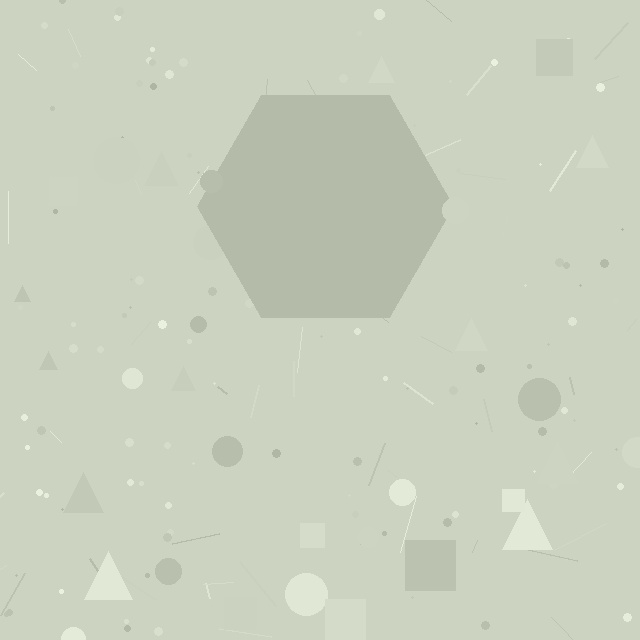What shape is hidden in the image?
A hexagon is hidden in the image.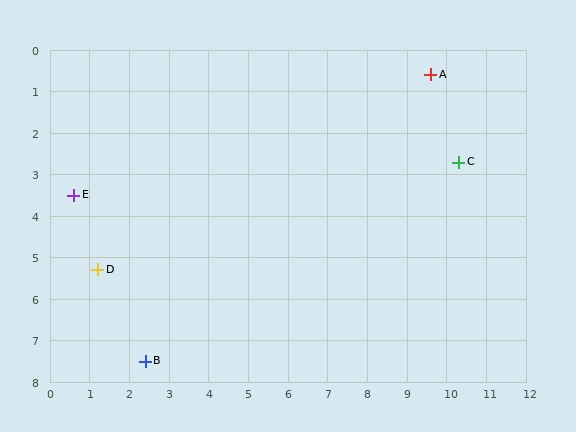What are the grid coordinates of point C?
Point C is at approximately (10.3, 2.7).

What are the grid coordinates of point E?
Point E is at approximately (0.6, 3.5).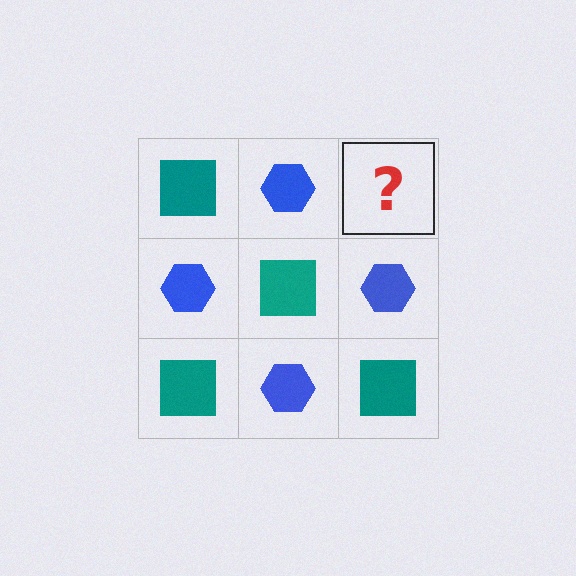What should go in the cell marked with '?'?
The missing cell should contain a teal square.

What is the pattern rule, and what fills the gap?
The rule is that it alternates teal square and blue hexagon in a checkerboard pattern. The gap should be filled with a teal square.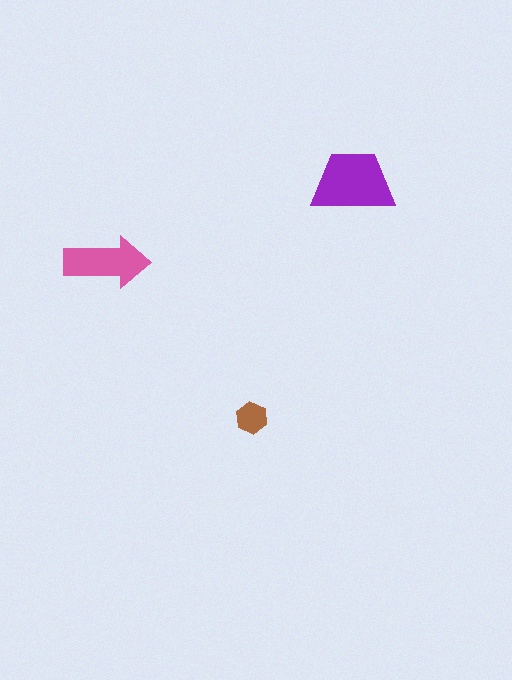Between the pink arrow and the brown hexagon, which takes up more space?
The pink arrow.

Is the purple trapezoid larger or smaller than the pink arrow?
Larger.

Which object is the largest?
The purple trapezoid.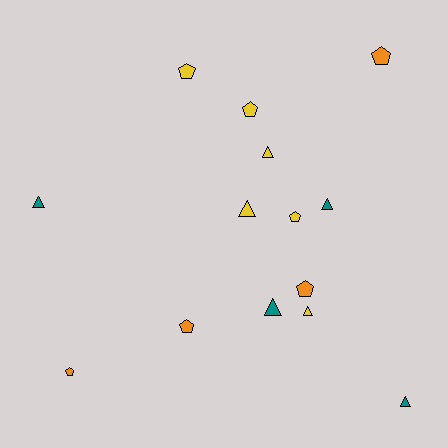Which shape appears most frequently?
Pentagon, with 7 objects.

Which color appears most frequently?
Yellow, with 6 objects.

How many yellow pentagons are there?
There are 3 yellow pentagons.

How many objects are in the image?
There are 14 objects.